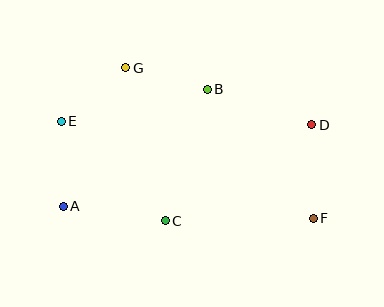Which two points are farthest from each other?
Points E and F are farthest from each other.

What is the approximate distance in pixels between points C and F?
The distance between C and F is approximately 148 pixels.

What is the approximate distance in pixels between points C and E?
The distance between C and E is approximately 144 pixels.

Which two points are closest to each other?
Points E and G are closest to each other.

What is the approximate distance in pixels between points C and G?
The distance between C and G is approximately 158 pixels.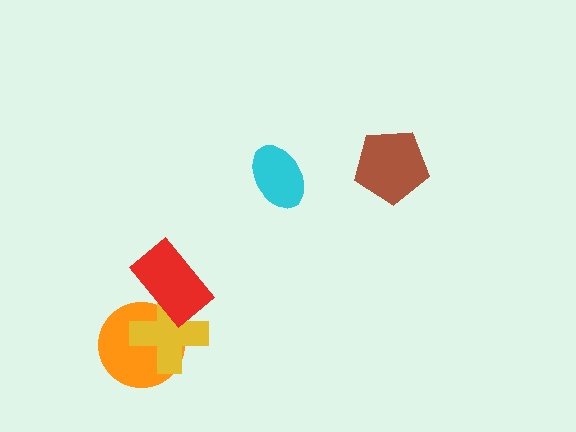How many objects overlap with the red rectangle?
2 objects overlap with the red rectangle.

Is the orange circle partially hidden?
Yes, it is partially covered by another shape.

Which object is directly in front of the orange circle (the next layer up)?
The yellow cross is directly in front of the orange circle.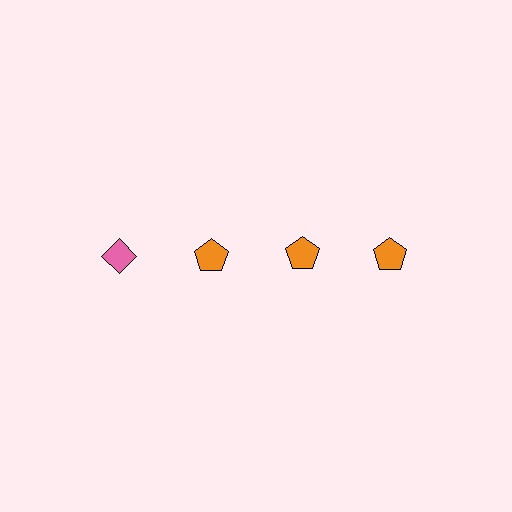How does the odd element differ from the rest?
It differs in both color (pink instead of orange) and shape (diamond instead of pentagon).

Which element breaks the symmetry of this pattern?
The pink diamond in the top row, leftmost column breaks the symmetry. All other shapes are orange pentagons.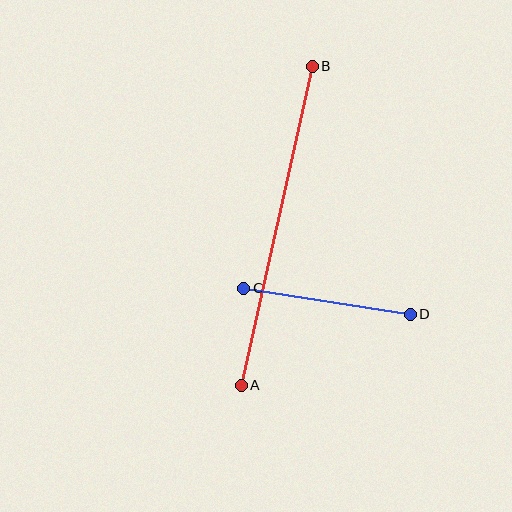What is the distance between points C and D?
The distance is approximately 168 pixels.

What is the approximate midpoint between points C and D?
The midpoint is at approximately (327, 301) pixels.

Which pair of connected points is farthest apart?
Points A and B are farthest apart.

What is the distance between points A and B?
The distance is approximately 327 pixels.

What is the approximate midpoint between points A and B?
The midpoint is at approximately (277, 226) pixels.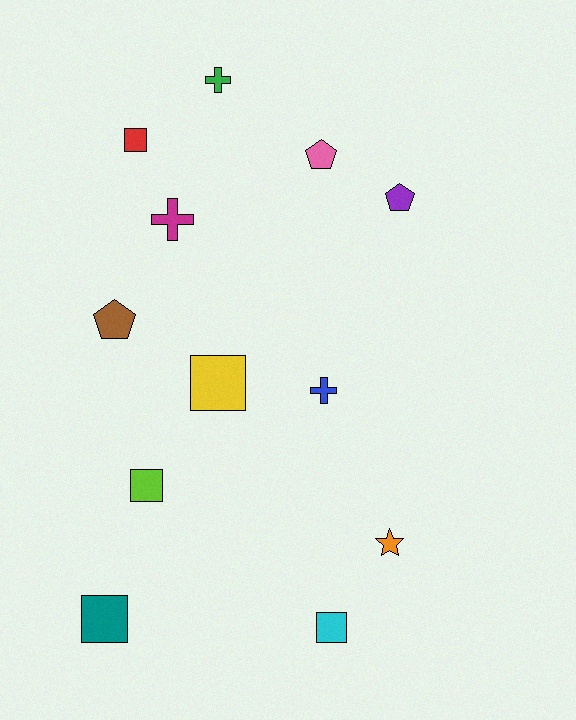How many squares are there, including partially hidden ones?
There are 5 squares.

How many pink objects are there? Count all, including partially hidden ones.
There is 1 pink object.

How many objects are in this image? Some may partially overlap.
There are 12 objects.